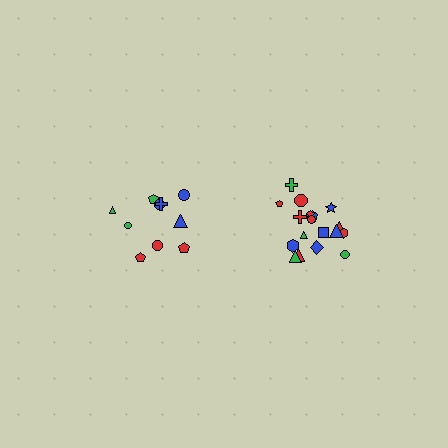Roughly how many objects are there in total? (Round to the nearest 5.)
Roughly 30 objects in total.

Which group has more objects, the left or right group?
The right group.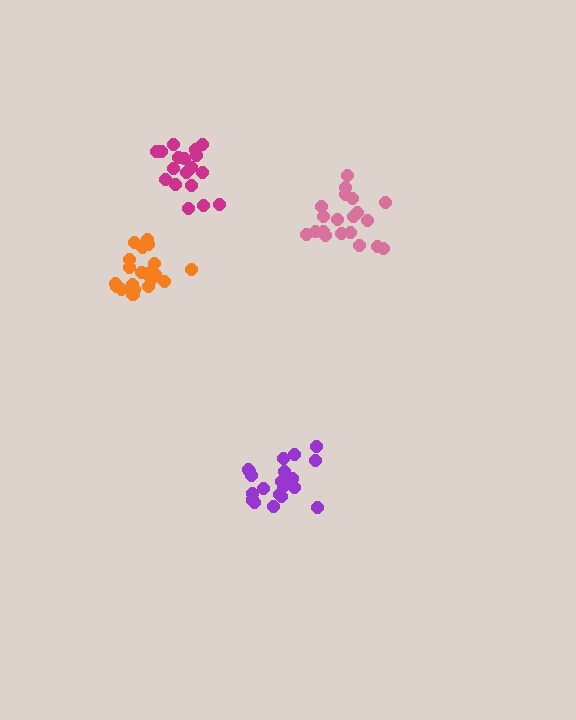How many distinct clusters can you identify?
There are 4 distinct clusters.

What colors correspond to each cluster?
The clusters are colored: orange, purple, magenta, pink.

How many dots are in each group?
Group 1: 21 dots, Group 2: 21 dots, Group 3: 19 dots, Group 4: 20 dots (81 total).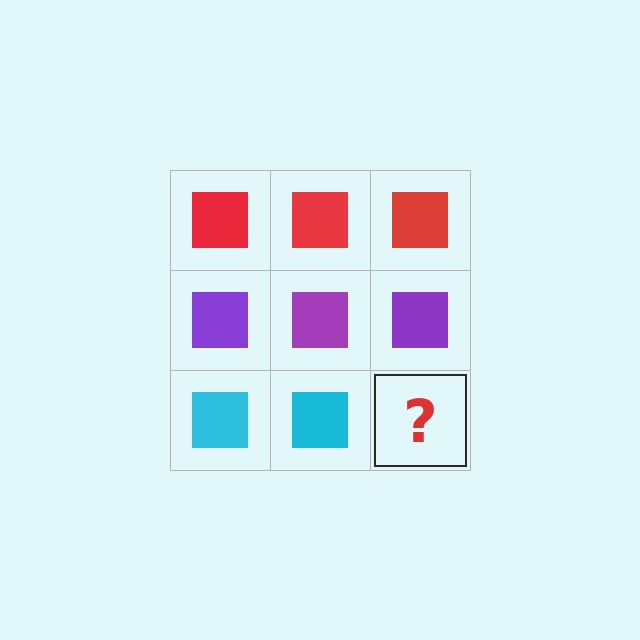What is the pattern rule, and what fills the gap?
The rule is that each row has a consistent color. The gap should be filled with a cyan square.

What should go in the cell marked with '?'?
The missing cell should contain a cyan square.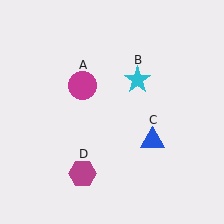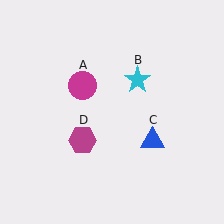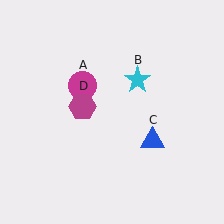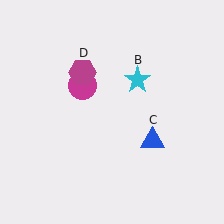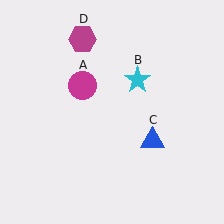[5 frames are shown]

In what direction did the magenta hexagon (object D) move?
The magenta hexagon (object D) moved up.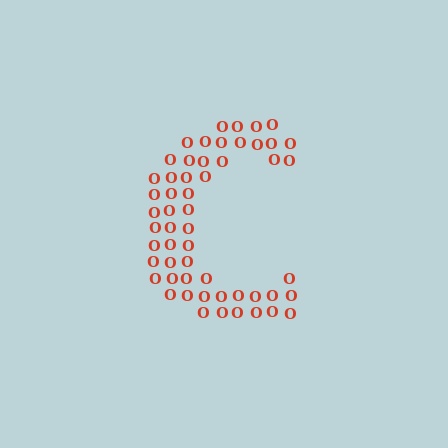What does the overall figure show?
The overall figure shows the letter C.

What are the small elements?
The small elements are letter O's.